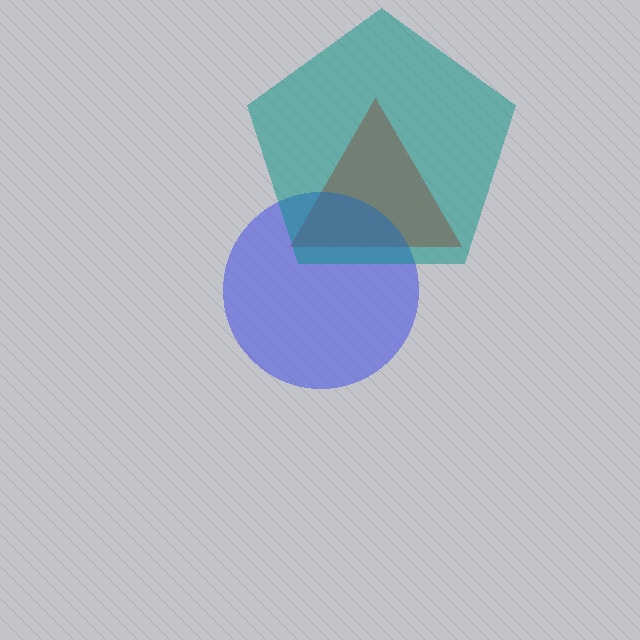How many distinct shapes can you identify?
There are 3 distinct shapes: a red triangle, a blue circle, a teal pentagon.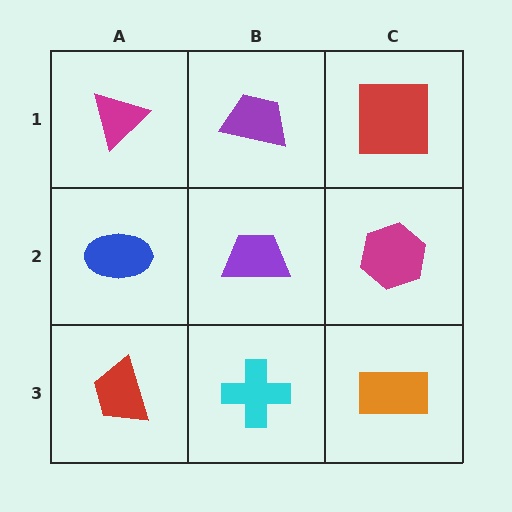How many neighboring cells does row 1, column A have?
2.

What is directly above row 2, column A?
A magenta triangle.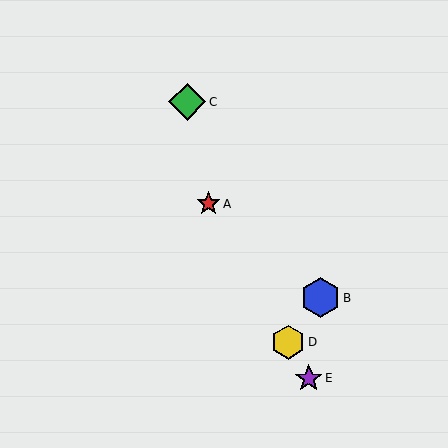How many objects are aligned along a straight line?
3 objects (A, D, E) are aligned along a straight line.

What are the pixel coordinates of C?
Object C is at (187, 102).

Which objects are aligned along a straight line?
Objects A, D, E are aligned along a straight line.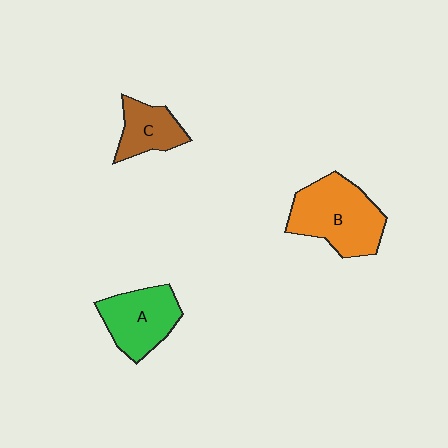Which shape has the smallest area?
Shape C (brown).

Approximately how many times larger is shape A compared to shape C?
Approximately 1.4 times.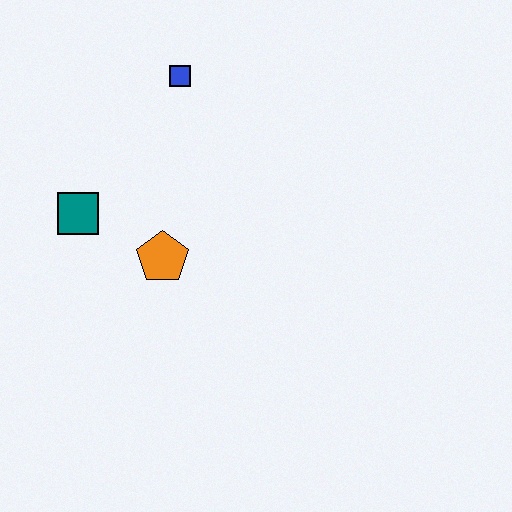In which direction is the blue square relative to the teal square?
The blue square is above the teal square.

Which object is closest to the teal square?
The orange pentagon is closest to the teal square.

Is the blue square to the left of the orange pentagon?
No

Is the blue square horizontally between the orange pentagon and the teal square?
No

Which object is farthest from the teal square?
The blue square is farthest from the teal square.